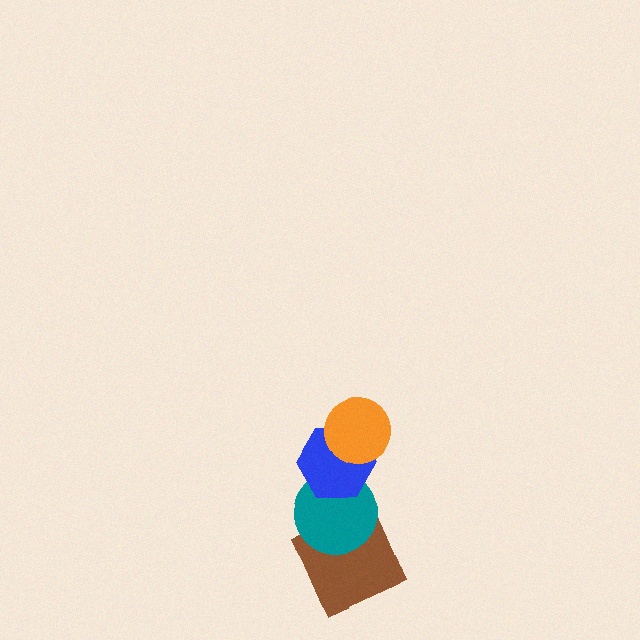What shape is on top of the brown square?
The teal circle is on top of the brown square.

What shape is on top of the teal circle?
The blue hexagon is on top of the teal circle.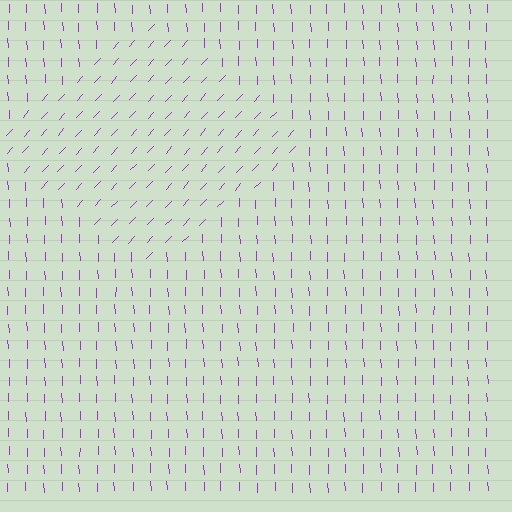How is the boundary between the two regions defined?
The boundary is defined purely by a change in line orientation (approximately 45 degrees difference). All lines are the same color and thickness.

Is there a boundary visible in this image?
Yes, there is a texture boundary formed by a change in line orientation.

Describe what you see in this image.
The image is filled with small purple line segments. A diamond region in the image has lines oriented differently from the surrounding lines, creating a visible texture boundary.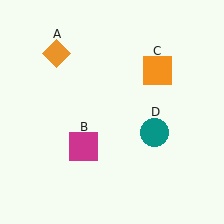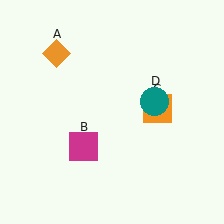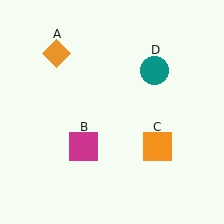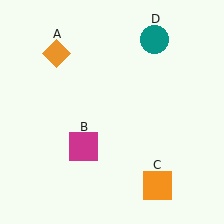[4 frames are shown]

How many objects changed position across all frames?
2 objects changed position: orange square (object C), teal circle (object D).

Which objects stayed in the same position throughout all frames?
Orange diamond (object A) and magenta square (object B) remained stationary.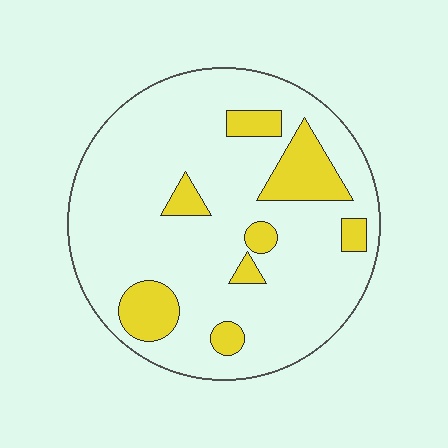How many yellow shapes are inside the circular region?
8.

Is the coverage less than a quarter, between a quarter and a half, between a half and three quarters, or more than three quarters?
Less than a quarter.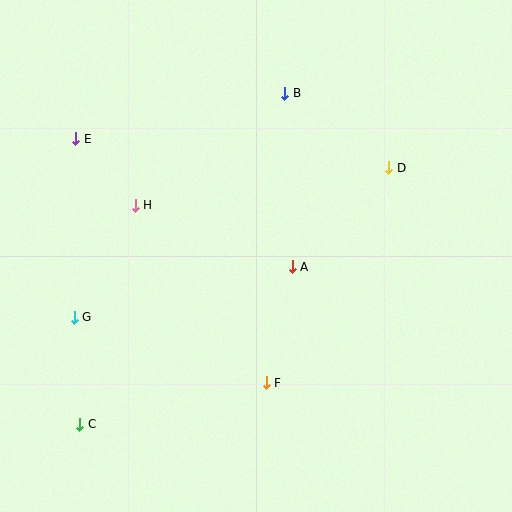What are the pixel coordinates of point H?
Point H is at (135, 205).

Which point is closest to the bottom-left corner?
Point C is closest to the bottom-left corner.